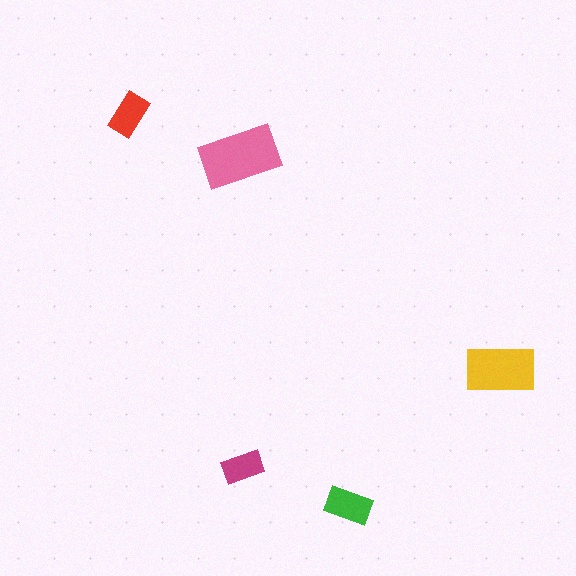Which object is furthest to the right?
The yellow rectangle is rightmost.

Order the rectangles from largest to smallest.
the pink one, the yellow one, the green one, the red one, the magenta one.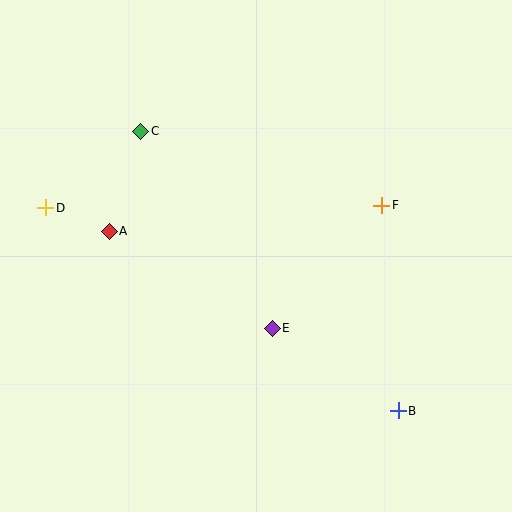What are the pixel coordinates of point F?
Point F is at (382, 205).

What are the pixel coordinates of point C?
Point C is at (141, 131).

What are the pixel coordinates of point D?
Point D is at (46, 208).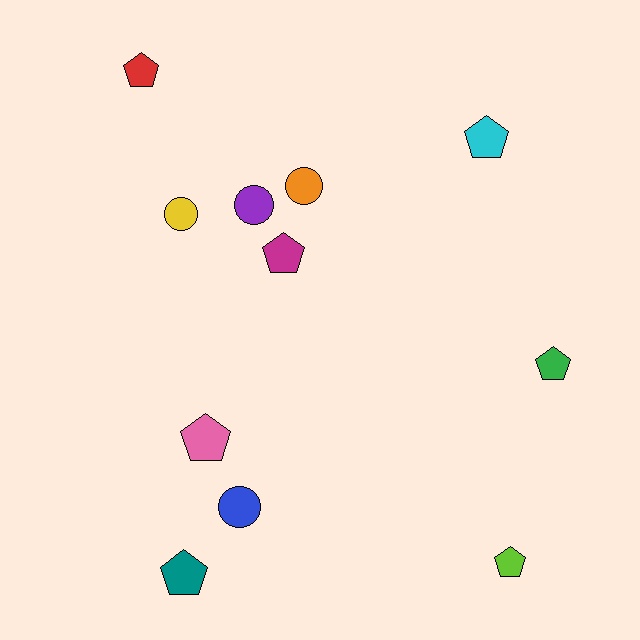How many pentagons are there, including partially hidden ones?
There are 7 pentagons.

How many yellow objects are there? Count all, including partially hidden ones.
There is 1 yellow object.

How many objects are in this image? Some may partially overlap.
There are 11 objects.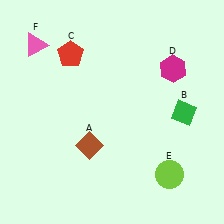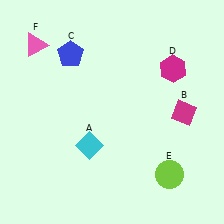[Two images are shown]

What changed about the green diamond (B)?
In Image 1, B is green. In Image 2, it changed to magenta.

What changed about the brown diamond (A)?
In Image 1, A is brown. In Image 2, it changed to cyan.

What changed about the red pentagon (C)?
In Image 1, C is red. In Image 2, it changed to blue.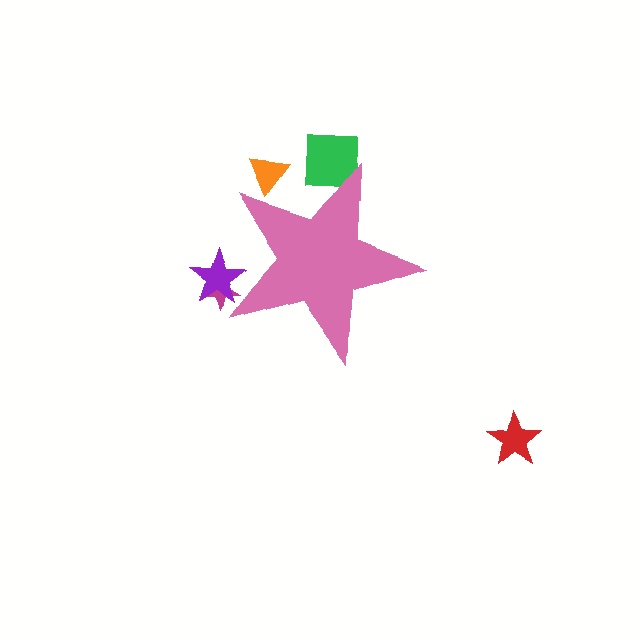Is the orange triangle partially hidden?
Yes, the orange triangle is partially hidden behind the pink star.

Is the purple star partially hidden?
Yes, the purple star is partially hidden behind the pink star.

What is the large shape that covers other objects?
A pink star.